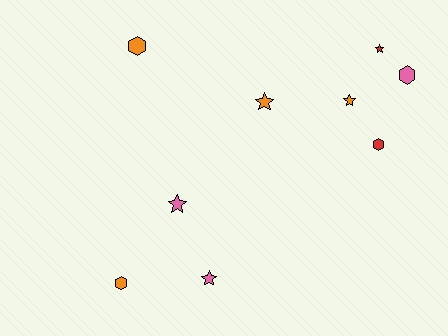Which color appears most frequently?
Orange, with 4 objects.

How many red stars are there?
There is 1 red star.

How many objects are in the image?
There are 9 objects.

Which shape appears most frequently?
Star, with 5 objects.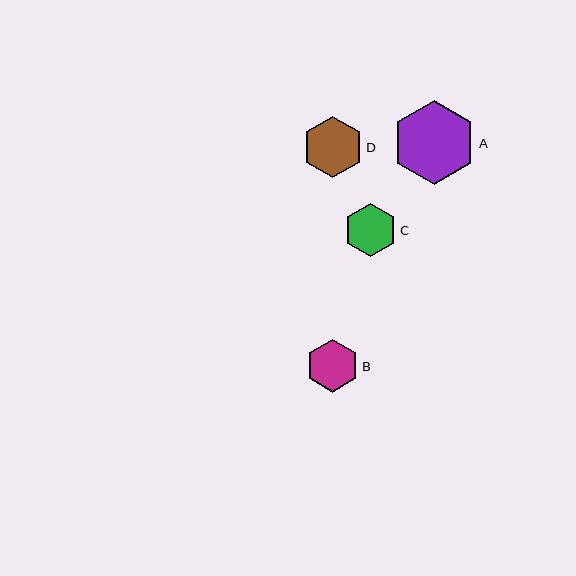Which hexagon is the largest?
Hexagon A is the largest with a size of approximately 84 pixels.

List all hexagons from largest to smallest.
From largest to smallest: A, D, C, B.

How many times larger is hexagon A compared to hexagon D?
Hexagon A is approximately 1.4 times the size of hexagon D.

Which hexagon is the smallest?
Hexagon B is the smallest with a size of approximately 52 pixels.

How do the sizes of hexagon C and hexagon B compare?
Hexagon C and hexagon B are approximately the same size.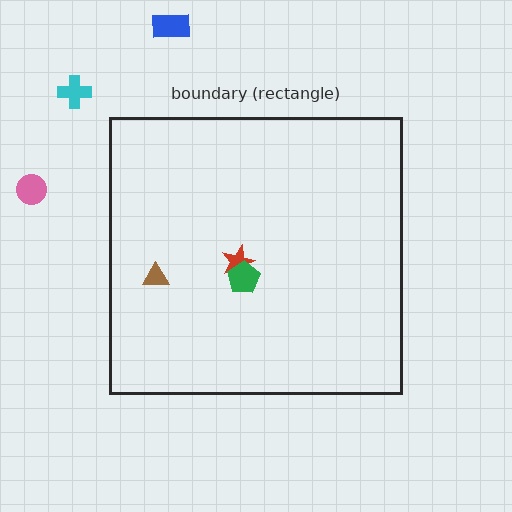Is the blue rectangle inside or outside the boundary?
Outside.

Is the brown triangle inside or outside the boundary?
Inside.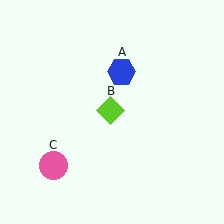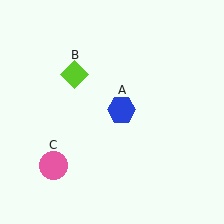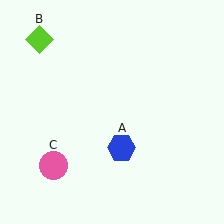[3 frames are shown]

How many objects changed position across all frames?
2 objects changed position: blue hexagon (object A), lime diamond (object B).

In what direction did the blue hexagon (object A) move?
The blue hexagon (object A) moved down.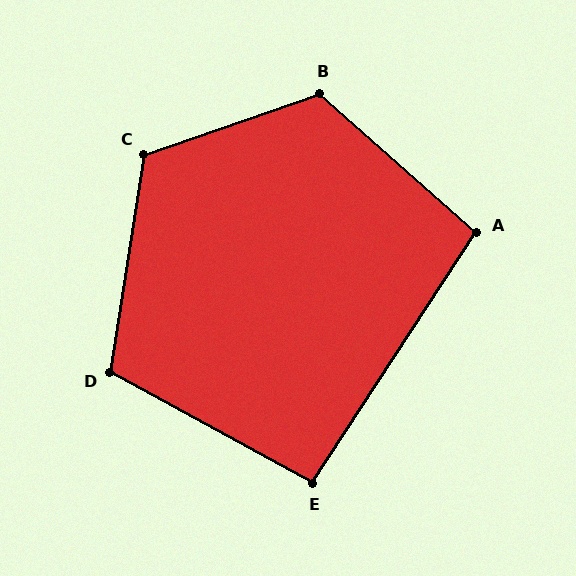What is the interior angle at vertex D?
Approximately 110 degrees (obtuse).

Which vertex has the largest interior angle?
B, at approximately 119 degrees.